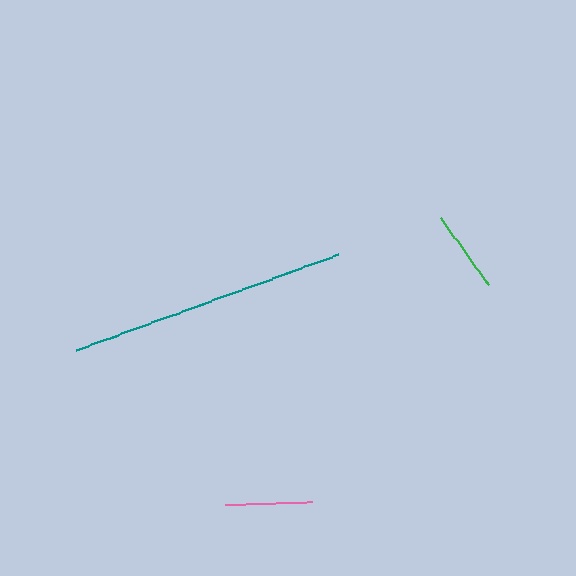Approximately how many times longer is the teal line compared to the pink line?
The teal line is approximately 3.2 times the length of the pink line.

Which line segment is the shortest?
The green line is the shortest at approximately 82 pixels.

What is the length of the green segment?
The green segment is approximately 82 pixels long.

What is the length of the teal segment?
The teal segment is approximately 279 pixels long.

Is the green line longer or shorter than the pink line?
The pink line is longer than the green line.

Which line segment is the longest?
The teal line is the longest at approximately 279 pixels.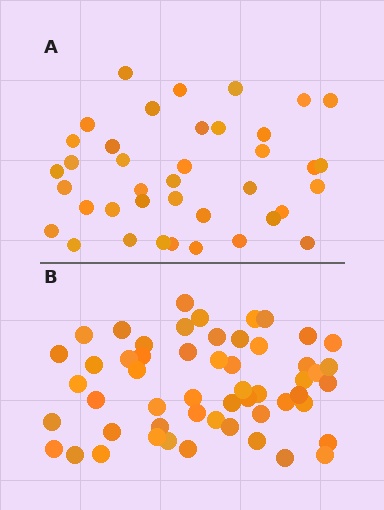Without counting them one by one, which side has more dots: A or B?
Region B (the bottom region) has more dots.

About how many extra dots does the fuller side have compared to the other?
Region B has approximately 15 more dots than region A.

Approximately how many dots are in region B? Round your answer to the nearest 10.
About 50 dots. (The exact count is 54, which rounds to 50.)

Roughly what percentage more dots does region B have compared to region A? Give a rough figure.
About 40% more.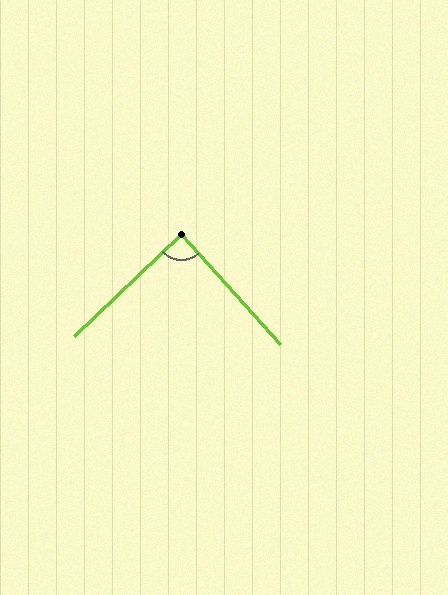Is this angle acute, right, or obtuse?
It is approximately a right angle.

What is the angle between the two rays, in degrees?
Approximately 88 degrees.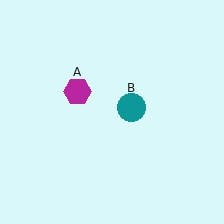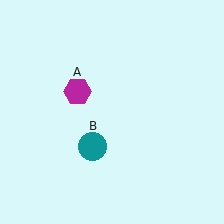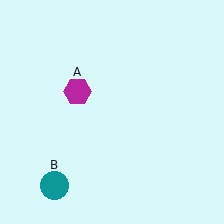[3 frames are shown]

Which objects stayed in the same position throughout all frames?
Magenta hexagon (object A) remained stationary.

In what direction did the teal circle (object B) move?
The teal circle (object B) moved down and to the left.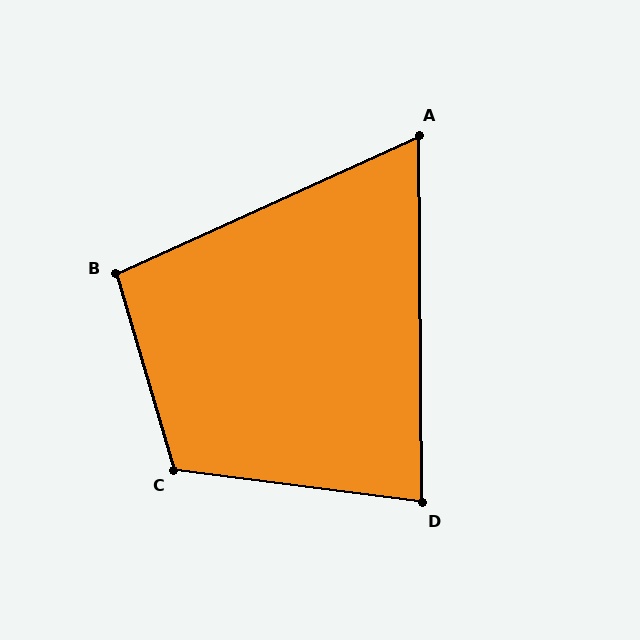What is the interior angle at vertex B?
Approximately 98 degrees (obtuse).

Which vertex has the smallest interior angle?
A, at approximately 66 degrees.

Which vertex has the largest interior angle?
C, at approximately 114 degrees.